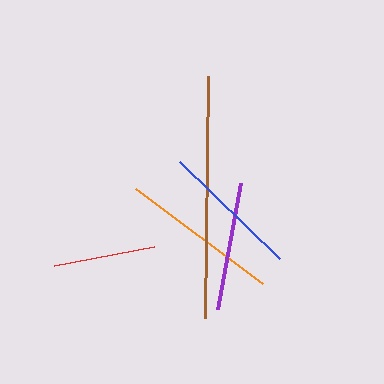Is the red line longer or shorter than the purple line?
The purple line is longer than the red line.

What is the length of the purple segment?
The purple segment is approximately 129 pixels long.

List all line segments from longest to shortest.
From longest to shortest: brown, orange, blue, purple, red.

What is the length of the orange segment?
The orange segment is approximately 159 pixels long.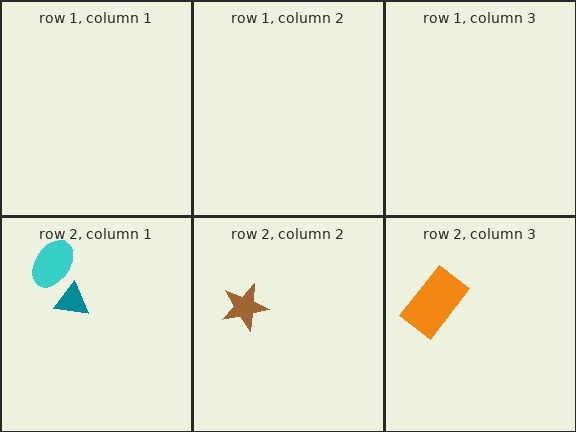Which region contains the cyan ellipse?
The row 2, column 1 region.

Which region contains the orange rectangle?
The row 2, column 3 region.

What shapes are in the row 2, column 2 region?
The brown star.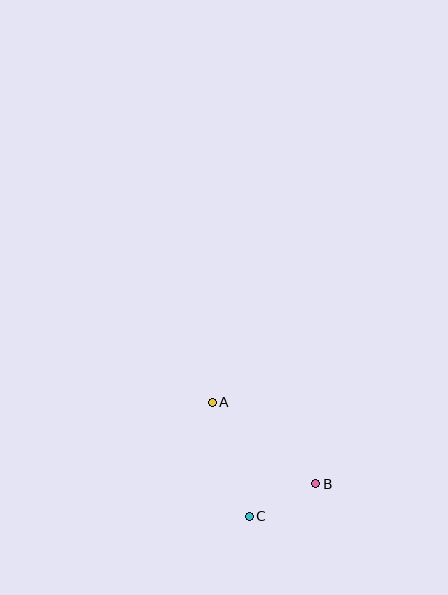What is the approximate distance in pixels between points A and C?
The distance between A and C is approximately 120 pixels.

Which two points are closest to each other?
Points B and C are closest to each other.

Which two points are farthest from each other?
Points A and B are farthest from each other.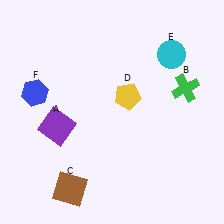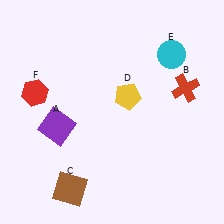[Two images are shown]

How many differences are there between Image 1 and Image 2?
There are 2 differences between the two images.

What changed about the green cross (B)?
In Image 1, B is green. In Image 2, it changed to red.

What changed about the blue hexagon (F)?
In Image 1, F is blue. In Image 2, it changed to red.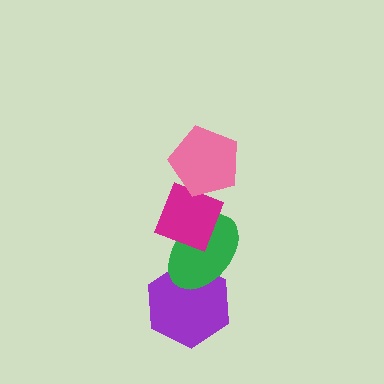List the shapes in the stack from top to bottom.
From top to bottom: the pink pentagon, the magenta diamond, the green ellipse, the purple hexagon.